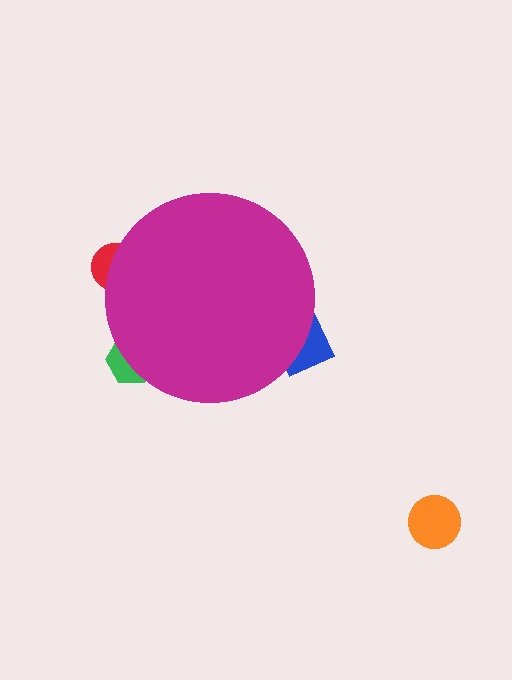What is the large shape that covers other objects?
A magenta circle.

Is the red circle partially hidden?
Yes, the red circle is partially hidden behind the magenta circle.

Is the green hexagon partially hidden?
Yes, the green hexagon is partially hidden behind the magenta circle.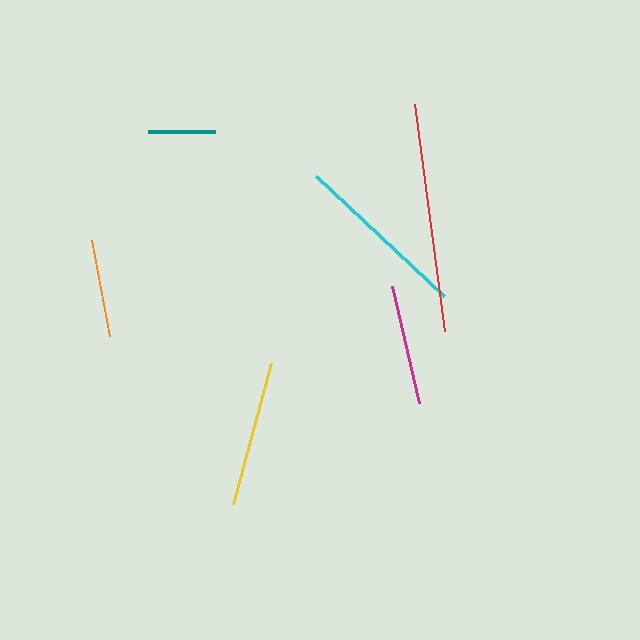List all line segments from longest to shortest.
From longest to shortest: red, cyan, yellow, magenta, orange, teal.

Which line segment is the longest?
The red line is the longest at approximately 229 pixels.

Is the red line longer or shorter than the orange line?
The red line is longer than the orange line.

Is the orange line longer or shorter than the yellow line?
The yellow line is longer than the orange line.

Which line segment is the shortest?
The teal line is the shortest at approximately 67 pixels.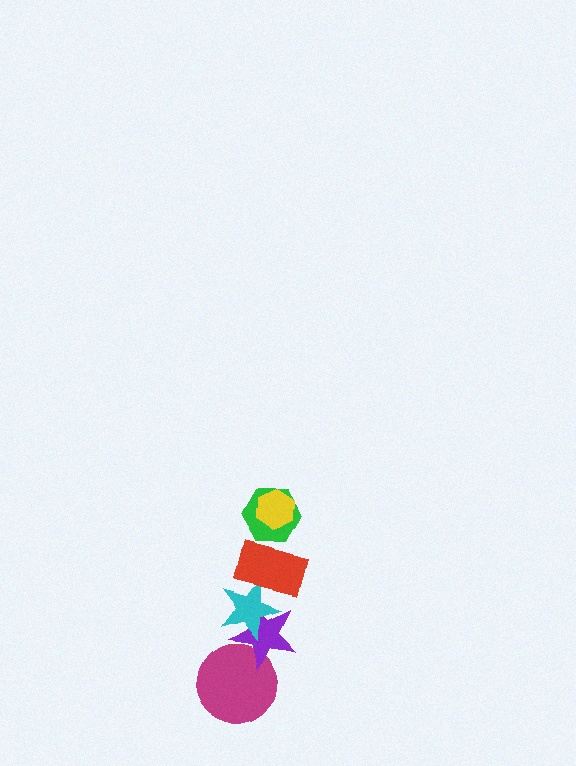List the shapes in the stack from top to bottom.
From top to bottom: the yellow hexagon, the green hexagon, the red rectangle, the cyan star, the purple star, the magenta circle.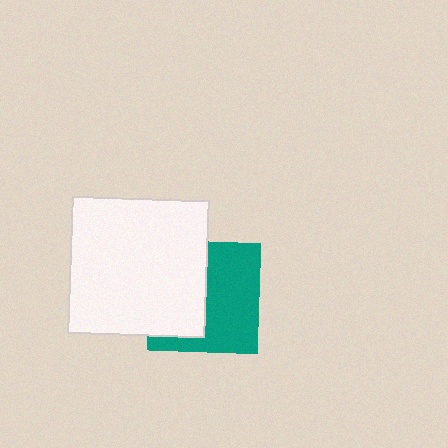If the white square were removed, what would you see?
You would see the complete teal square.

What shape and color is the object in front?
The object in front is a white square.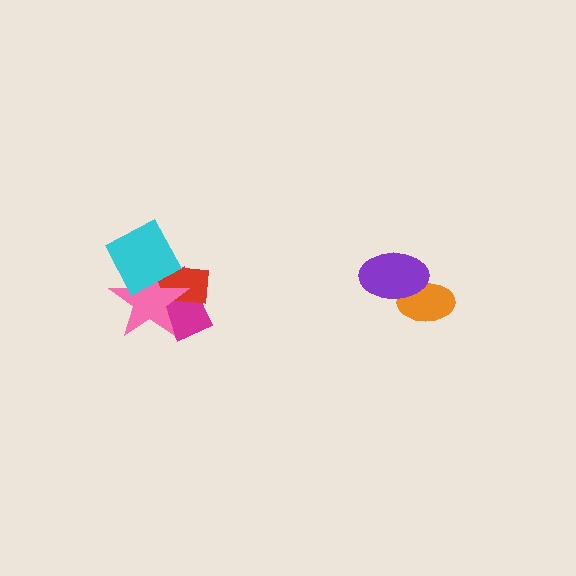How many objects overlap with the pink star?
3 objects overlap with the pink star.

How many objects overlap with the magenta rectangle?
3 objects overlap with the magenta rectangle.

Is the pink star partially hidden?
Yes, it is partially covered by another shape.